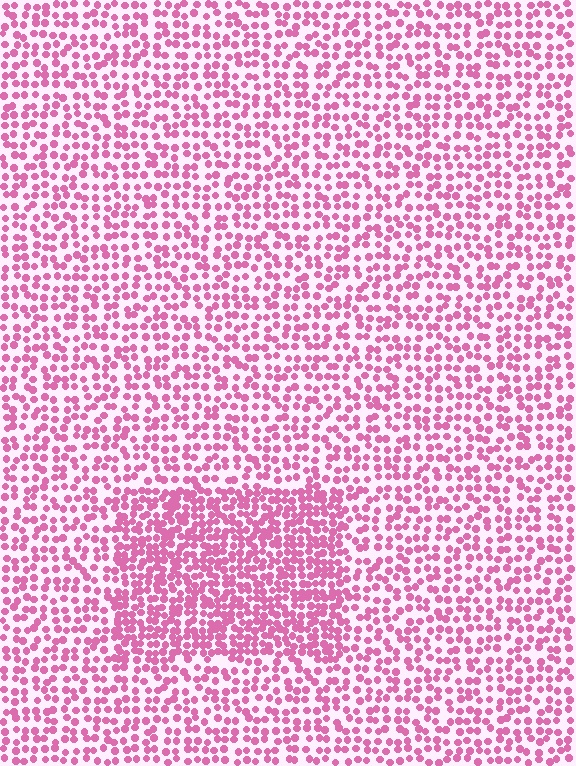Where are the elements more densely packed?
The elements are more densely packed inside the rectangle boundary.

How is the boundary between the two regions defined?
The boundary is defined by a change in element density (approximately 1.7x ratio). All elements are the same color, size, and shape.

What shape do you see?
I see a rectangle.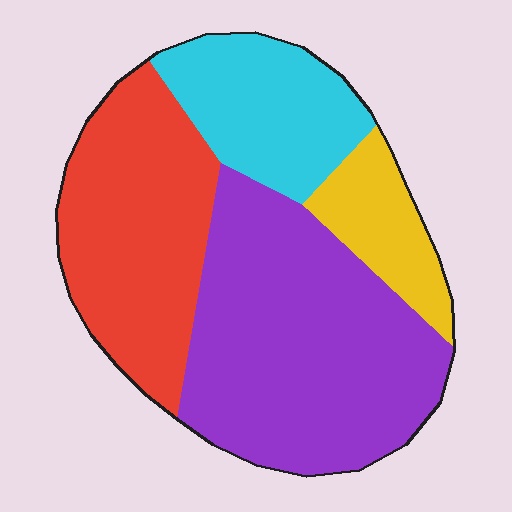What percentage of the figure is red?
Red covers around 30% of the figure.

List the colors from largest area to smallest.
From largest to smallest: purple, red, cyan, yellow.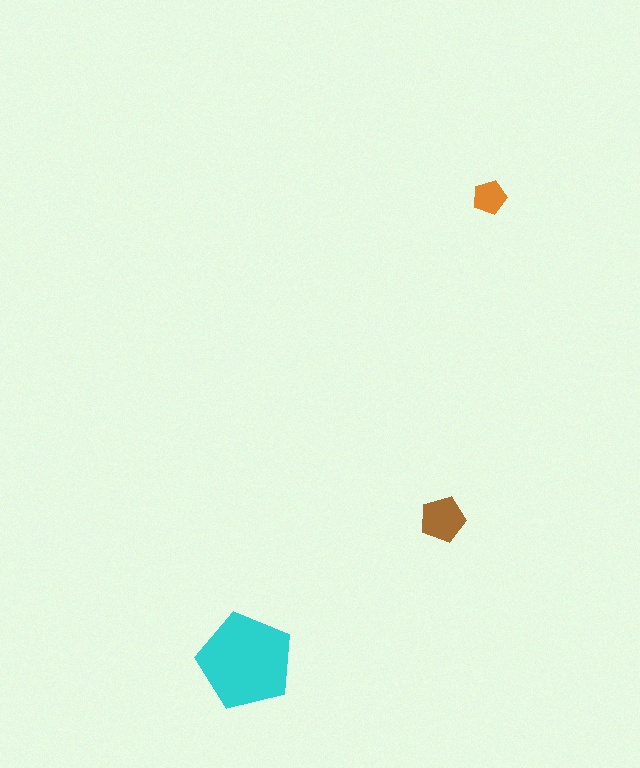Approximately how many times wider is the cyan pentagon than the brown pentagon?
About 2 times wider.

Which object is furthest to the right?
The orange pentagon is rightmost.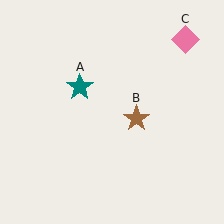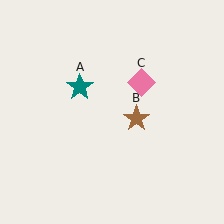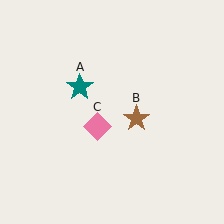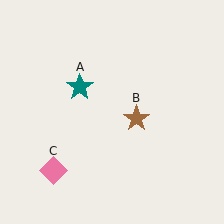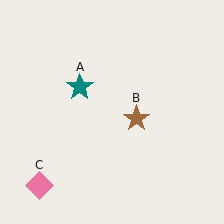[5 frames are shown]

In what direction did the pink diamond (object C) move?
The pink diamond (object C) moved down and to the left.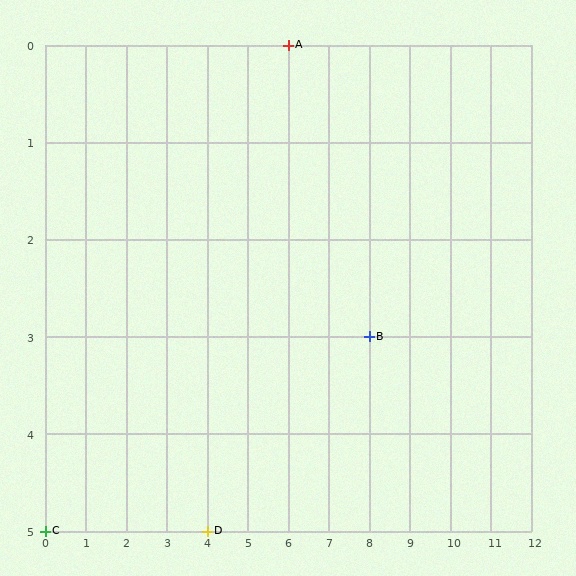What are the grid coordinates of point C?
Point C is at grid coordinates (0, 5).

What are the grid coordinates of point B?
Point B is at grid coordinates (8, 3).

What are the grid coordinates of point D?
Point D is at grid coordinates (4, 5).